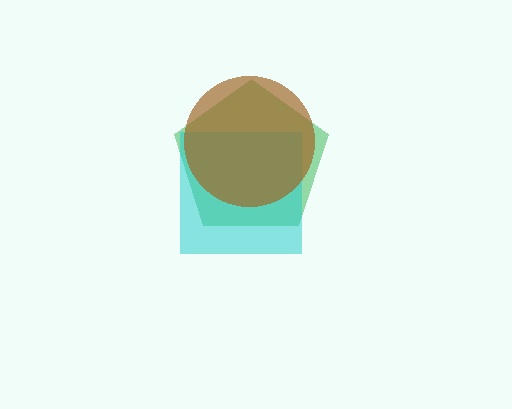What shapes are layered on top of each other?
The layered shapes are: a green pentagon, a cyan square, a brown circle.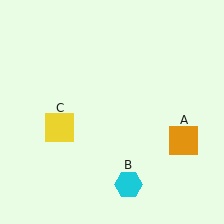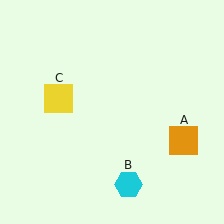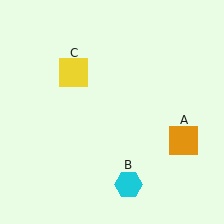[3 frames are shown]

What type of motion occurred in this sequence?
The yellow square (object C) rotated clockwise around the center of the scene.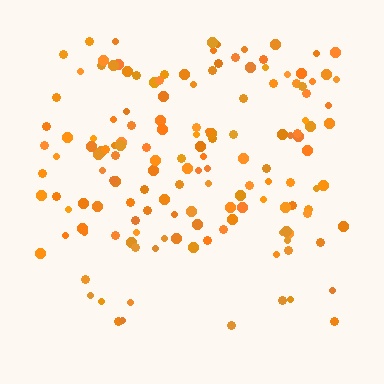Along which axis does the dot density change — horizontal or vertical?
Vertical.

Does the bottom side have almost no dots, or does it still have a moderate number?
Still a moderate number, just noticeably fewer than the top.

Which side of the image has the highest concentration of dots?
The top.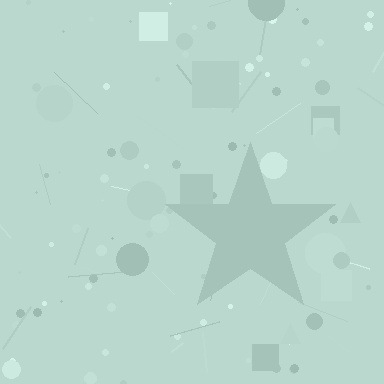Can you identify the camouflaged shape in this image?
The camouflaged shape is a star.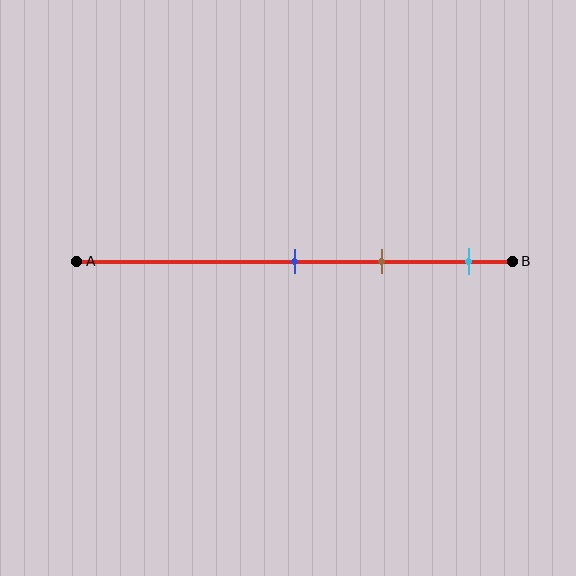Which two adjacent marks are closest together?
The blue and brown marks are the closest adjacent pair.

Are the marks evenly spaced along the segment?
Yes, the marks are approximately evenly spaced.